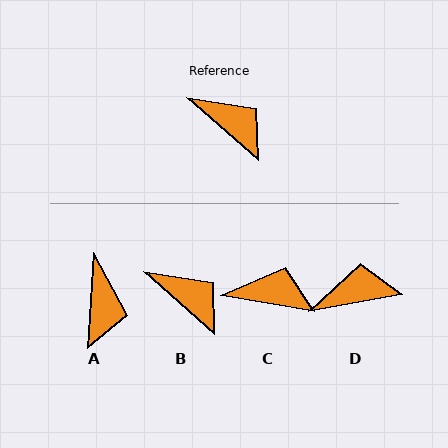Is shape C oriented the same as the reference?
No, it is off by about 32 degrees.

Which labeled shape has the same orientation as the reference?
B.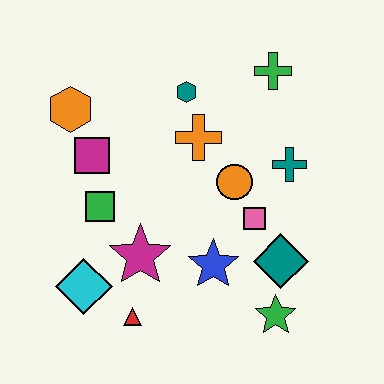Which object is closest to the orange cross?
The teal hexagon is closest to the orange cross.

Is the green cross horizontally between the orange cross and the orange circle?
No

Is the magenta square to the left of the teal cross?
Yes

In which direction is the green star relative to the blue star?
The green star is to the right of the blue star.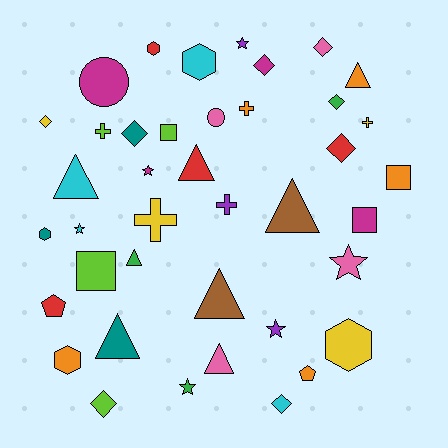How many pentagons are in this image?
There are 2 pentagons.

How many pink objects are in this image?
There are 4 pink objects.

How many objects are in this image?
There are 40 objects.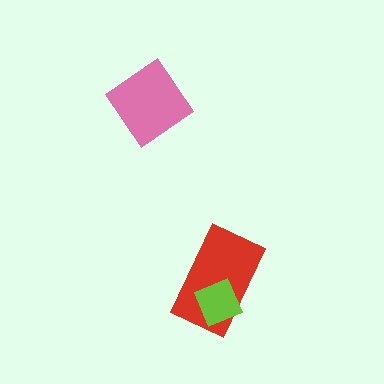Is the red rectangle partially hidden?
Yes, it is partially covered by another shape.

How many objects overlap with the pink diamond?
0 objects overlap with the pink diamond.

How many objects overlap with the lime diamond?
1 object overlaps with the lime diamond.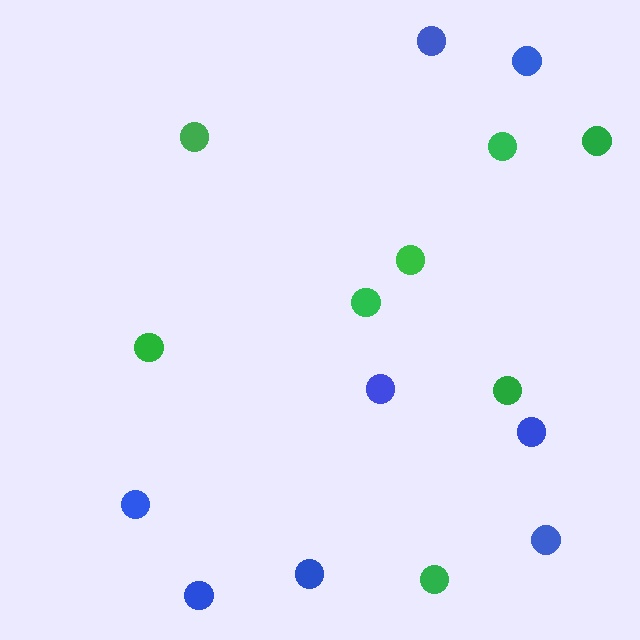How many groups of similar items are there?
There are 2 groups: one group of blue circles (8) and one group of green circles (8).